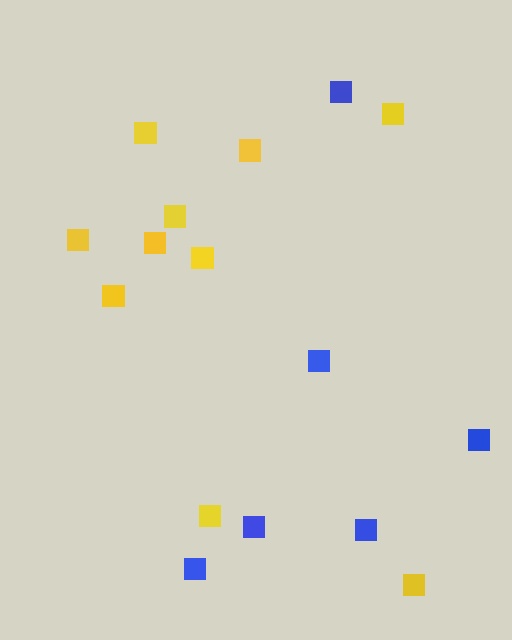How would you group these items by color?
There are 2 groups: one group of yellow squares (10) and one group of blue squares (6).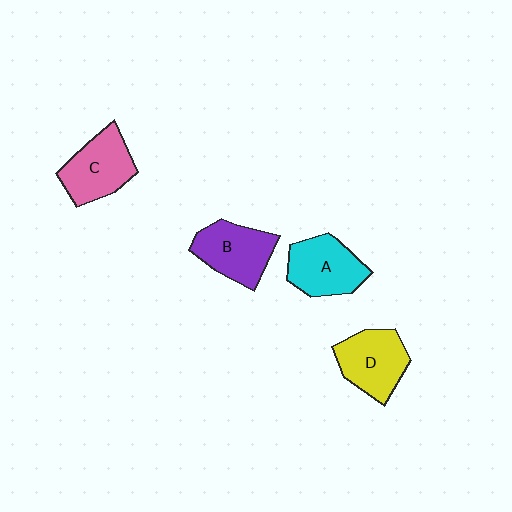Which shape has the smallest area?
Shape B (purple).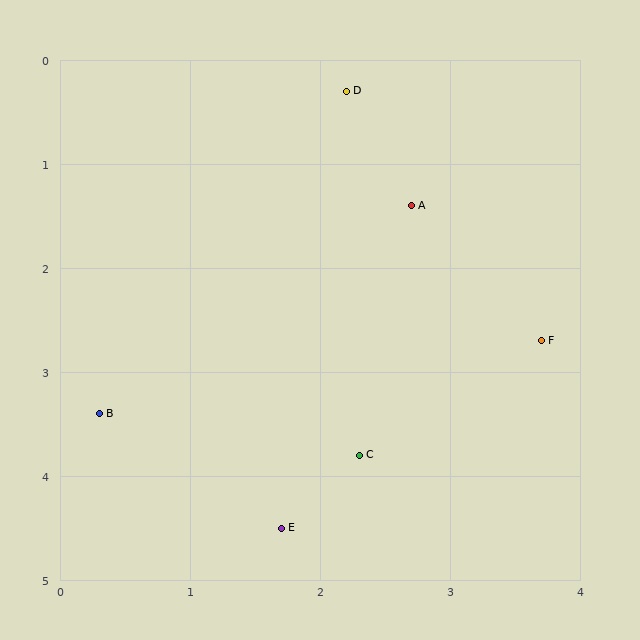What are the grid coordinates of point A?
Point A is at approximately (2.7, 1.4).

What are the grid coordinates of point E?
Point E is at approximately (1.7, 4.5).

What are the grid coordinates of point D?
Point D is at approximately (2.2, 0.3).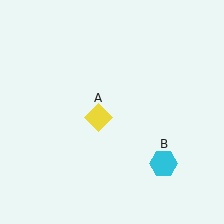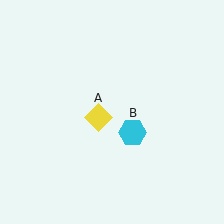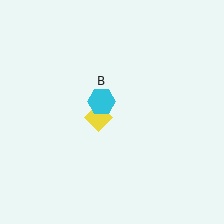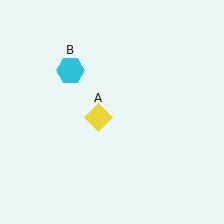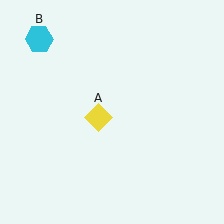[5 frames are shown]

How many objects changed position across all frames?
1 object changed position: cyan hexagon (object B).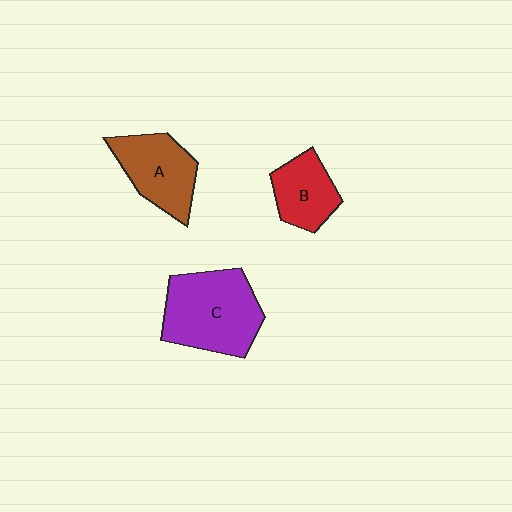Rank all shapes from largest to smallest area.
From largest to smallest: C (purple), A (brown), B (red).